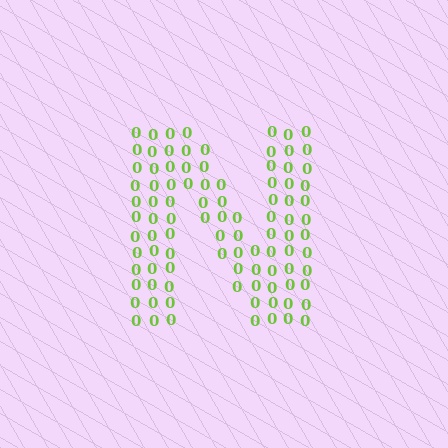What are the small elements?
The small elements are digit 0's.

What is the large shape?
The large shape is the letter N.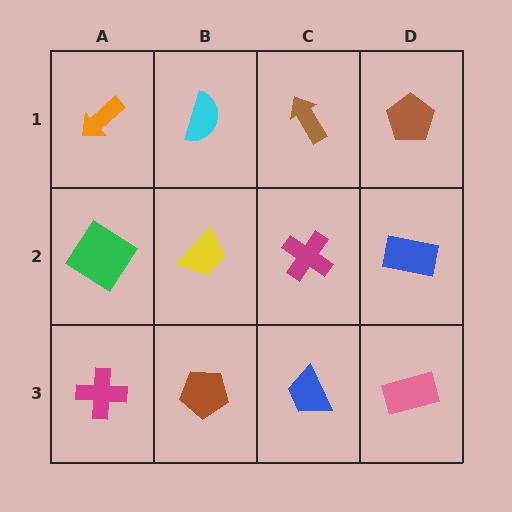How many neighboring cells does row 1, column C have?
3.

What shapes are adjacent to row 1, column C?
A magenta cross (row 2, column C), a cyan semicircle (row 1, column B), a brown pentagon (row 1, column D).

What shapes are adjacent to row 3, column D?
A blue rectangle (row 2, column D), a blue trapezoid (row 3, column C).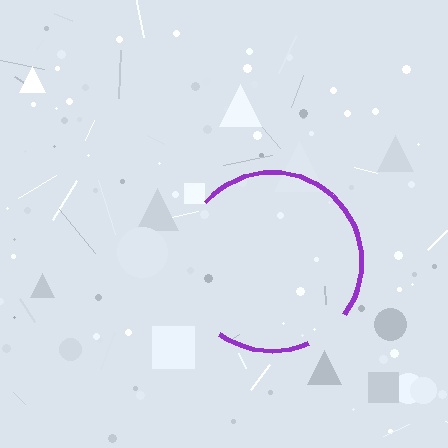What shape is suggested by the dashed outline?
The dashed outline suggests a circle.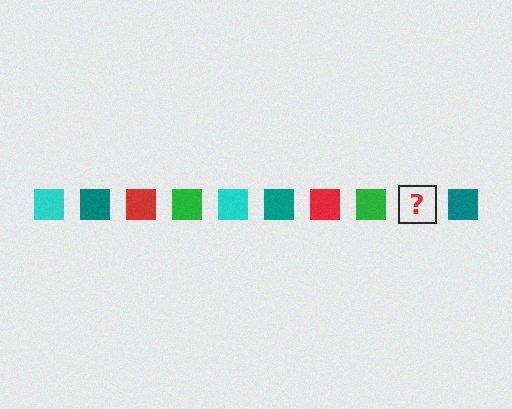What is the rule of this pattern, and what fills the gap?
The rule is that the pattern cycles through cyan, teal, red, green squares. The gap should be filled with a cyan square.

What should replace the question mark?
The question mark should be replaced with a cyan square.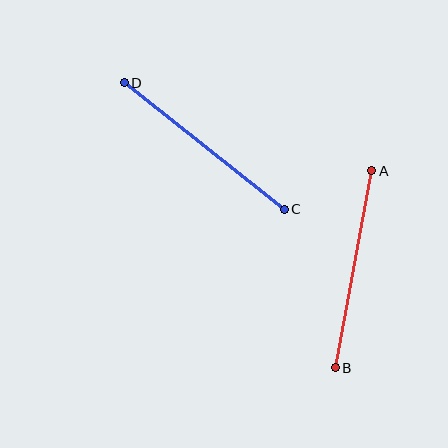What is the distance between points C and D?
The distance is approximately 204 pixels.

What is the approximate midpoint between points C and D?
The midpoint is at approximately (204, 146) pixels.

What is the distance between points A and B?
The distance is approximately 200 pixels.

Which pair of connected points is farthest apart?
Points C and D are farthest apart.